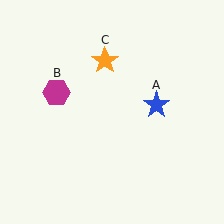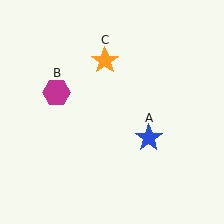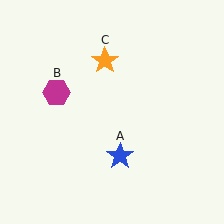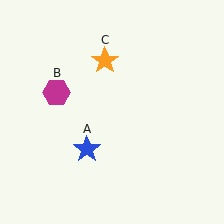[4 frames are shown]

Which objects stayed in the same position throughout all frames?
Magenta hexagon (object B) and orange star (object C) remained stationary.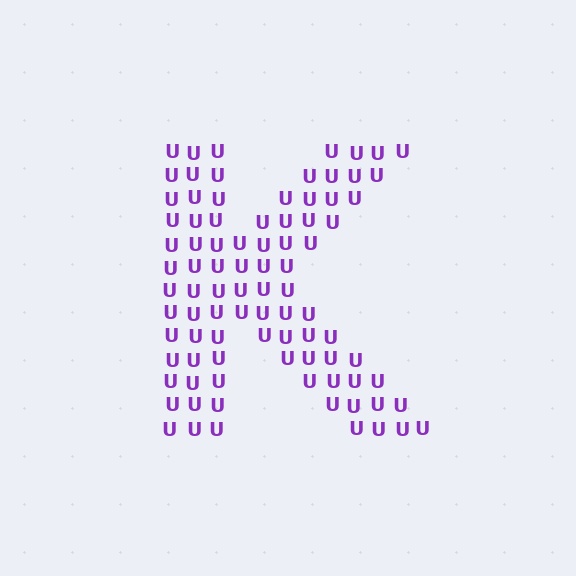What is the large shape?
The large shape is the letter K.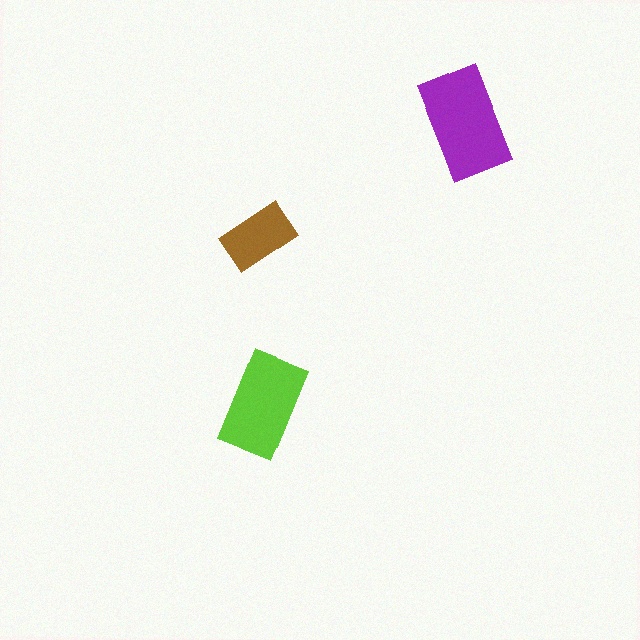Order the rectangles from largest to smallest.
the purple one, the lime one, the brown one.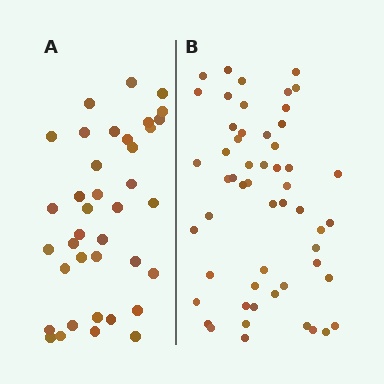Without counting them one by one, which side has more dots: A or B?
Region B (the right region) has more dots.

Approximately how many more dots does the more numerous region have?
Region B has approximately 15 more dots than region A.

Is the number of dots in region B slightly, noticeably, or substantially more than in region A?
Region B has noticeably more, but not dramatically so. The ratio is roughly 1.4 to 1.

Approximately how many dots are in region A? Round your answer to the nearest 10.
About 40 dots. (The exact count is 38, which rounds to 40.)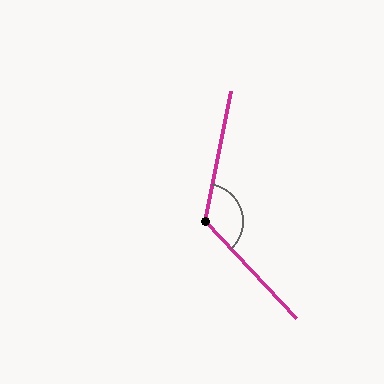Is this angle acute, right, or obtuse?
It is obtuse.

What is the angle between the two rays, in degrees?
Approximately 126 degrees.